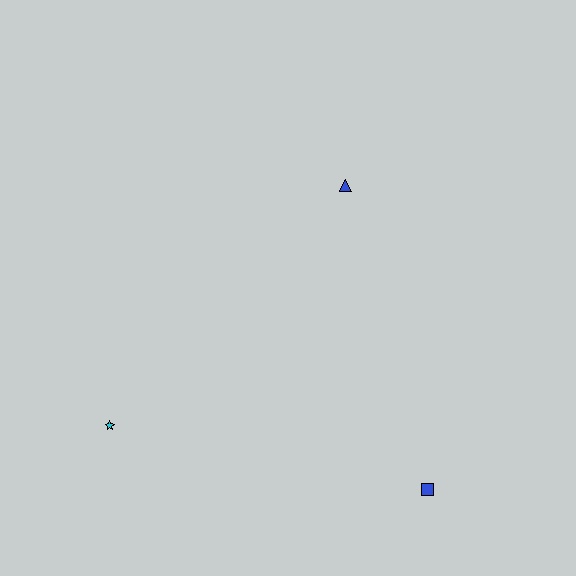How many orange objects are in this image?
There are no orange objects.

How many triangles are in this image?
There is 1 triangle.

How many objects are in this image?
There are 3 objects.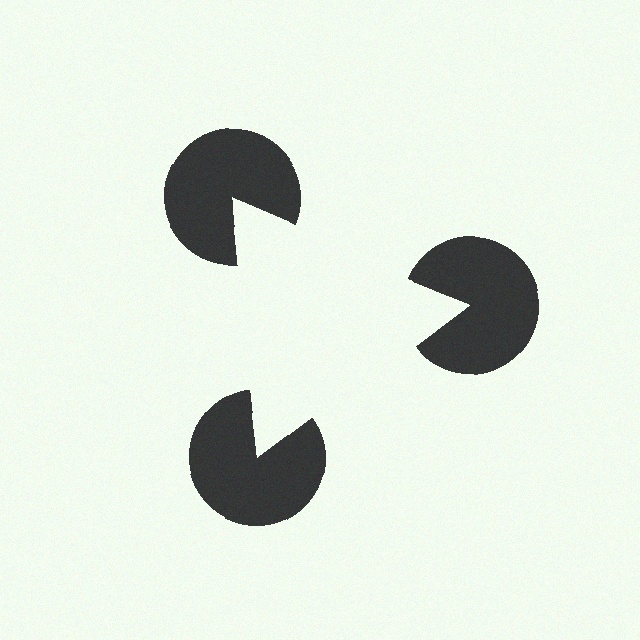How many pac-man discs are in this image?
There are 3 — one at each vertex of the illusory triangle.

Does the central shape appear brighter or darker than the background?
It typically appears slightly brighter than the background, even though no actual brightness change is drawn.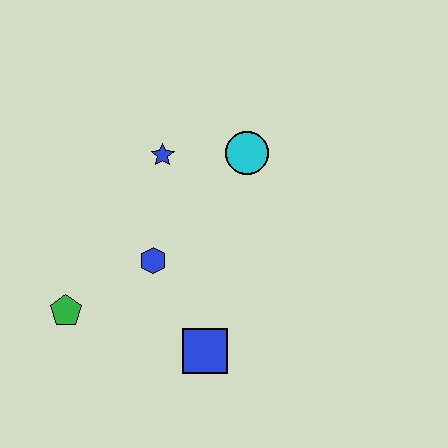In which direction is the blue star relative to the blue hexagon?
The blue star is above the blue hexagon.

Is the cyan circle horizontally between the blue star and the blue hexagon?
No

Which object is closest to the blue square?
The blue hexagon is closest to the blue square.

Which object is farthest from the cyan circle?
The green pentagon is farthest from the cyan circle.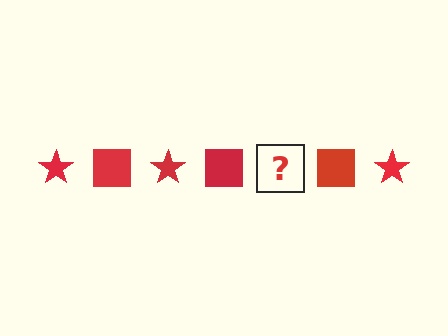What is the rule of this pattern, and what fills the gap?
The rule is that the pattern cycles through star, square shapes in red. The gap should be filled with a red star.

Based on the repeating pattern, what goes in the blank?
The blank should be a red star.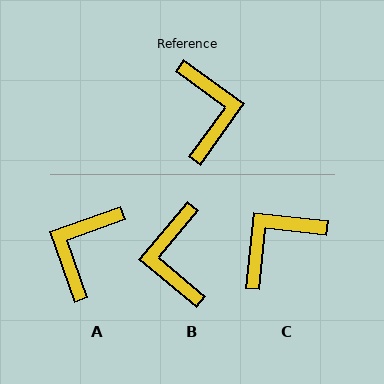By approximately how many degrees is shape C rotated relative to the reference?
Approximately 120 degrees counter-clockwise.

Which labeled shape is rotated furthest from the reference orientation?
B, about 176 degrees away.